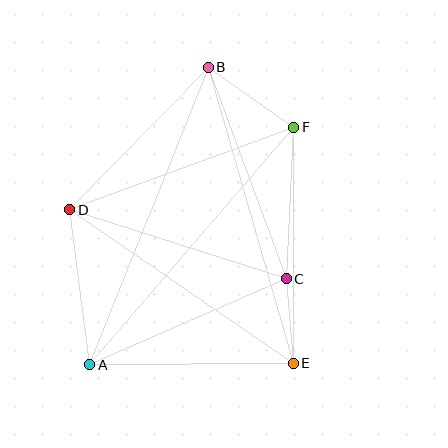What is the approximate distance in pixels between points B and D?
The distance between B and D is approximately 199 pixels.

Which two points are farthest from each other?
Points A and B are farthest from each other.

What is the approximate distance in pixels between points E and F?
The distance between E and F is approximately 236 pixels.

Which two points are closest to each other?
Points C and E are closest to each other.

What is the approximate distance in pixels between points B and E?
The distance between B and E is approximately 308 pixels.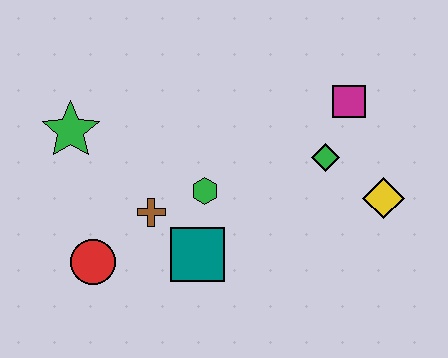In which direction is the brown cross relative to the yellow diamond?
The brown cross is to the left of the yellow diamond.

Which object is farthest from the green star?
The yellow diamond is farthest from the green star.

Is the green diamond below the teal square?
No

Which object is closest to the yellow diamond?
The green diamond is closest to the yellow diamond.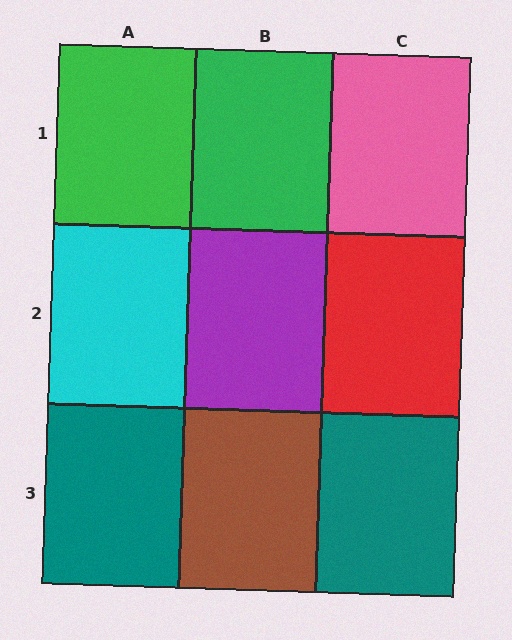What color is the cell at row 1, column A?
Green.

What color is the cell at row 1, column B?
Green.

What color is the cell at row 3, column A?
Teal.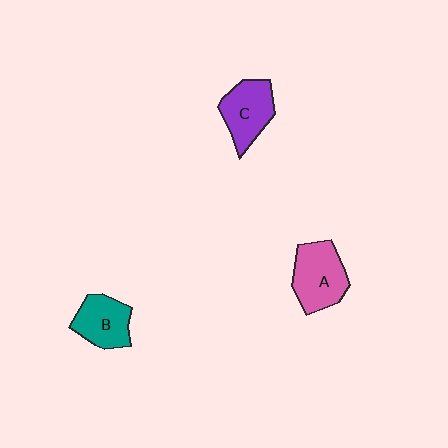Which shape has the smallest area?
Shape B (teal).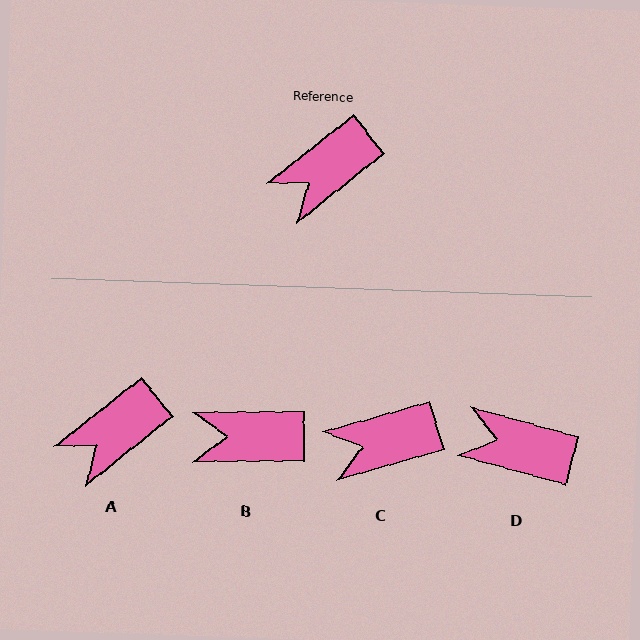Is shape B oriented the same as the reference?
No, it is off by about 38 degrees.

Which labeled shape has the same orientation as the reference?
A.